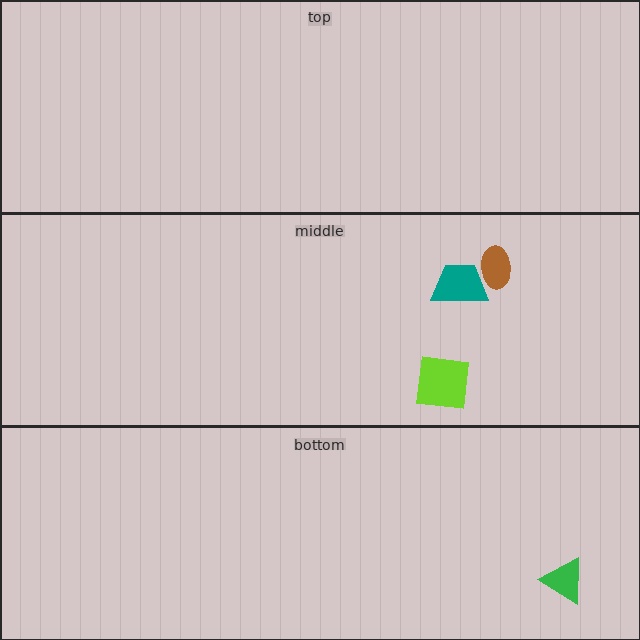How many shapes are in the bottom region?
1.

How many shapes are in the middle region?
3.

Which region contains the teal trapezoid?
The middle region.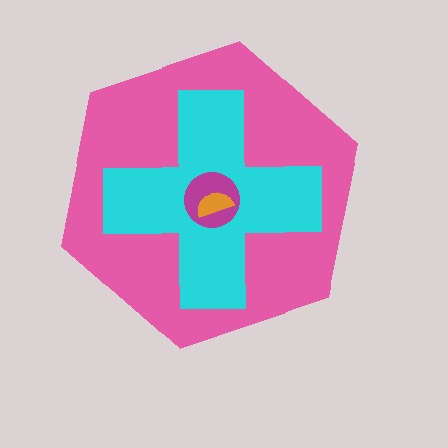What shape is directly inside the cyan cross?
The magenta circle.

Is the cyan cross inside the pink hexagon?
Yes.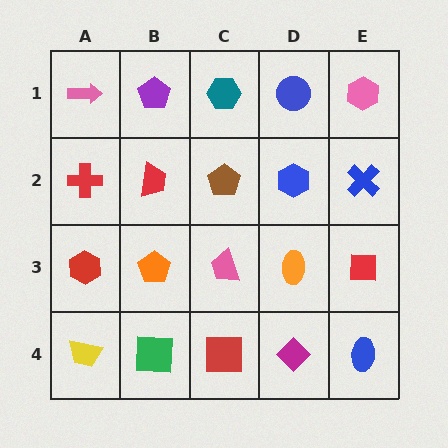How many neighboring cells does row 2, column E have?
3.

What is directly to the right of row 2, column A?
A red trapezoid.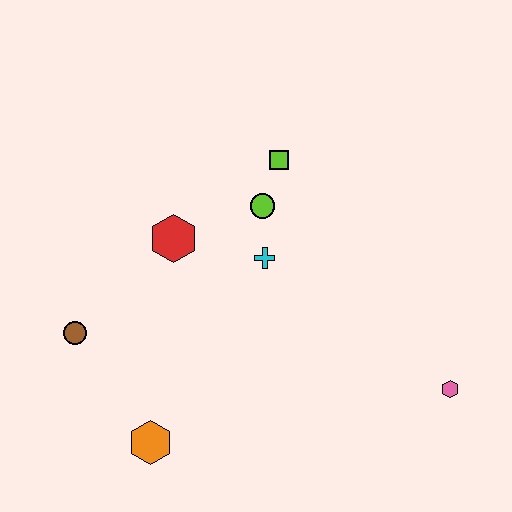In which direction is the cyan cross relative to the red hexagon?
The cyan cross is to the right of the red hexagon.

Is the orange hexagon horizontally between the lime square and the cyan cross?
No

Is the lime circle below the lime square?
Yes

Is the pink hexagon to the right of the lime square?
Yes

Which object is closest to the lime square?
The lime circle is closest to the lime square.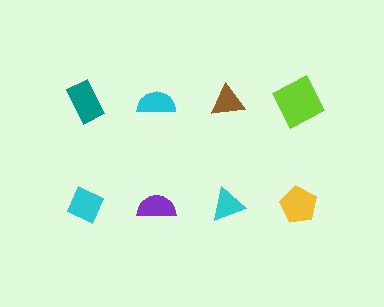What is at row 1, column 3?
A brown triangle.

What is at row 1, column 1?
A teal rectangle.